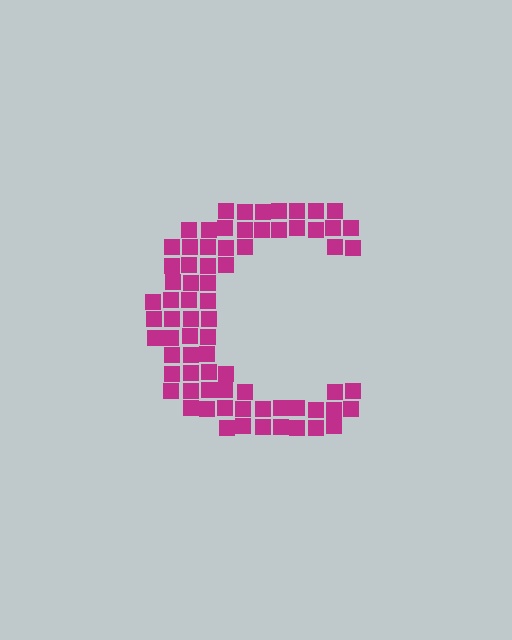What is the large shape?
The large shape is the letter C.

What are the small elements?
The small elements are squares.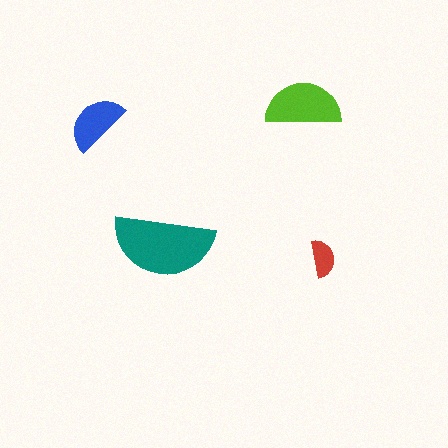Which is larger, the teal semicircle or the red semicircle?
The teal one.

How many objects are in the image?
There are 4 objects in the image.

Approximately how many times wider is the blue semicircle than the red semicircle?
About 1.5 times wider.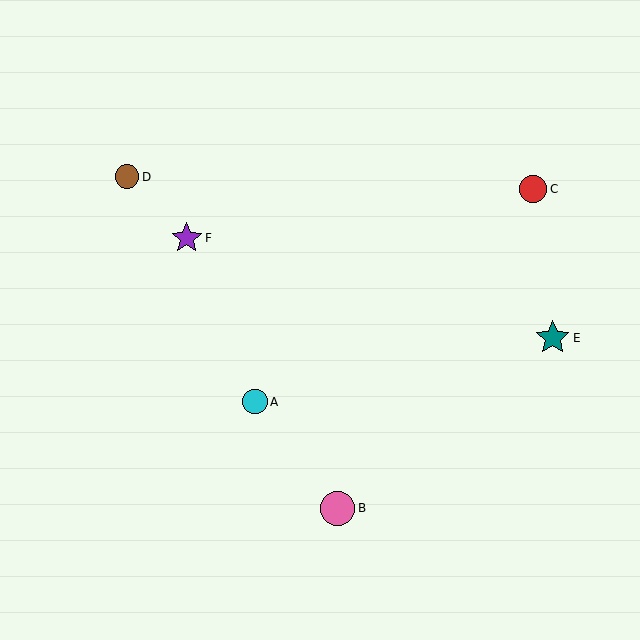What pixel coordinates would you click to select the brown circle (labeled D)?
Click at (127, 177) to select the brown circle D.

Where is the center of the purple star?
The center of the purple star is at (187, 238).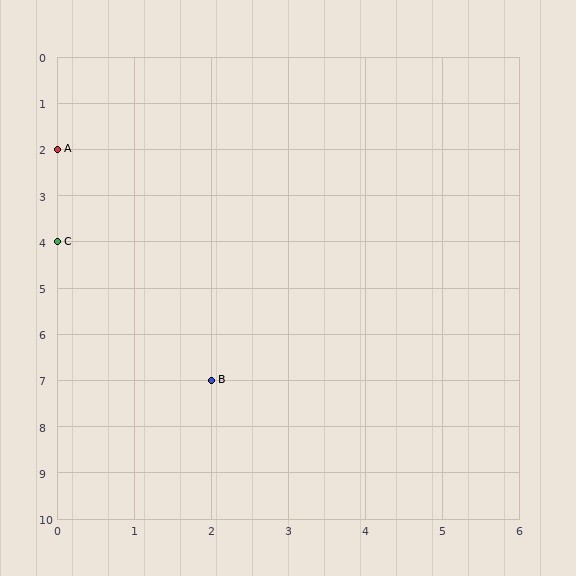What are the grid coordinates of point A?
Point A is at grid coordinates (0, 2).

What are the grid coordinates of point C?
Point C is at grid coordinates (0, 4).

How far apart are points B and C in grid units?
Points B and C are 2 columns and 3 rows apart (about 3.6 grid units diagonally).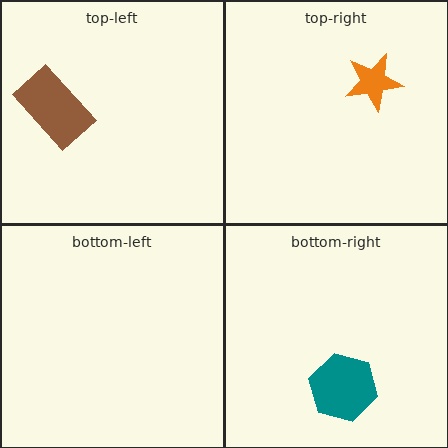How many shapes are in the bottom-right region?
1.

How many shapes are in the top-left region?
1.